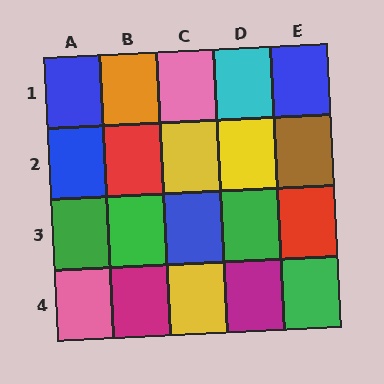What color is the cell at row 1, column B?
Orange.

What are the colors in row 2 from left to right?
Blue, red, yellow, yellow, brown.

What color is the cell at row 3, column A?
Green.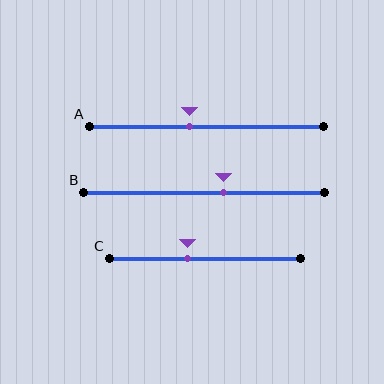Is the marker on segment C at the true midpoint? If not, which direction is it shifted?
No, the marker on segment C is shifted to the left by about 9% of the segment length.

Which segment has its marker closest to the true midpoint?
Segment A has its marker closest to the true midpoint.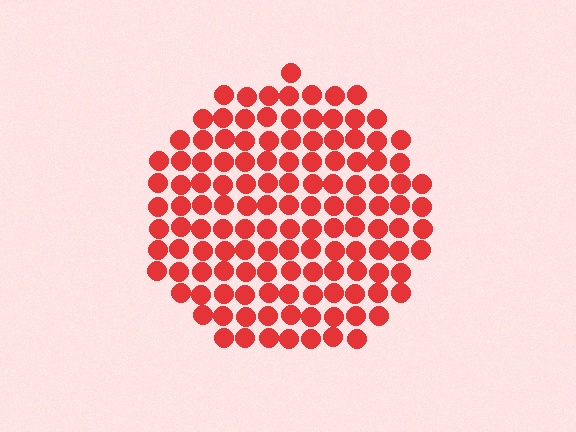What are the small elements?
The small elements are circles.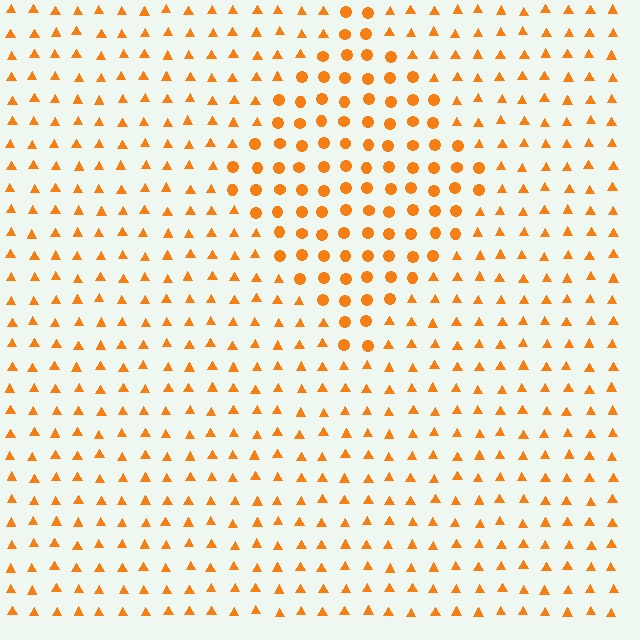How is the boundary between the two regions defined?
The boundary is defined by a change in element shape: circles inside vs. triangles outside. All elements share the same color and spacing.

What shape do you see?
I see a diamond.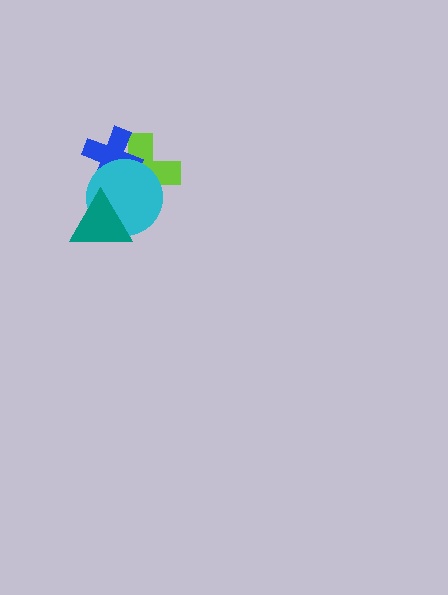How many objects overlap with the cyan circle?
3 objects overlap with the cyan circle.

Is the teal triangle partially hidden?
No, no other shape covers it.